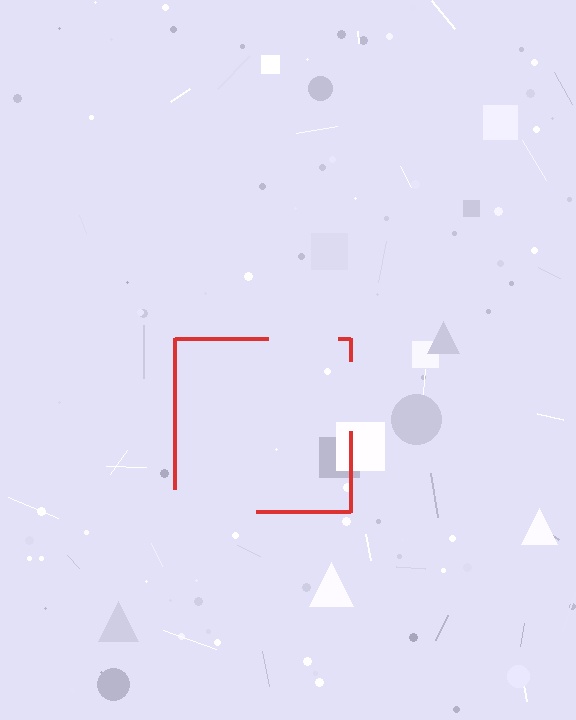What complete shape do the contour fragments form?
The contour fragments form a square.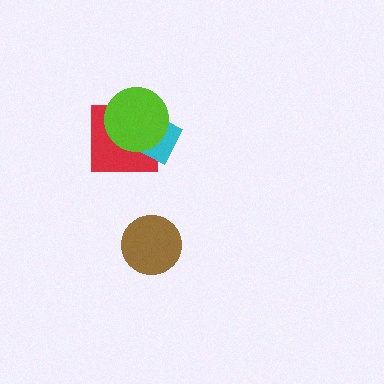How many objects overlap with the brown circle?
0 objects overlap with the brown circle.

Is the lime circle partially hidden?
No, no other shape covers it.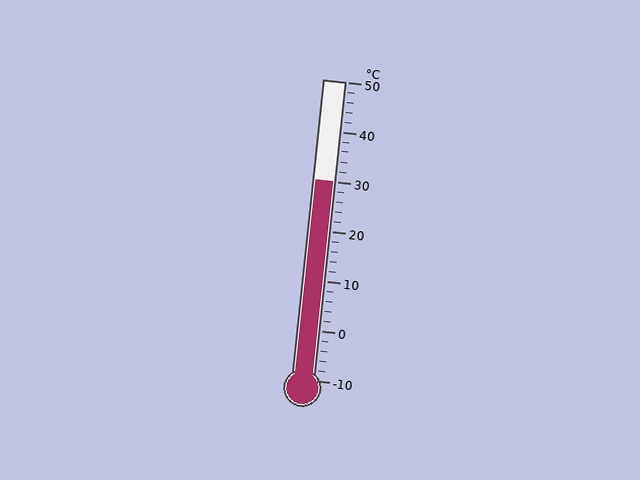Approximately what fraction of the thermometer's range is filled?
The thermometer is filled to approximately 65% of its range.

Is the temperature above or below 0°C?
The temperature is above 0°C.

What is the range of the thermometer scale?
The thermometer scale ranges from -10°C to 50°C.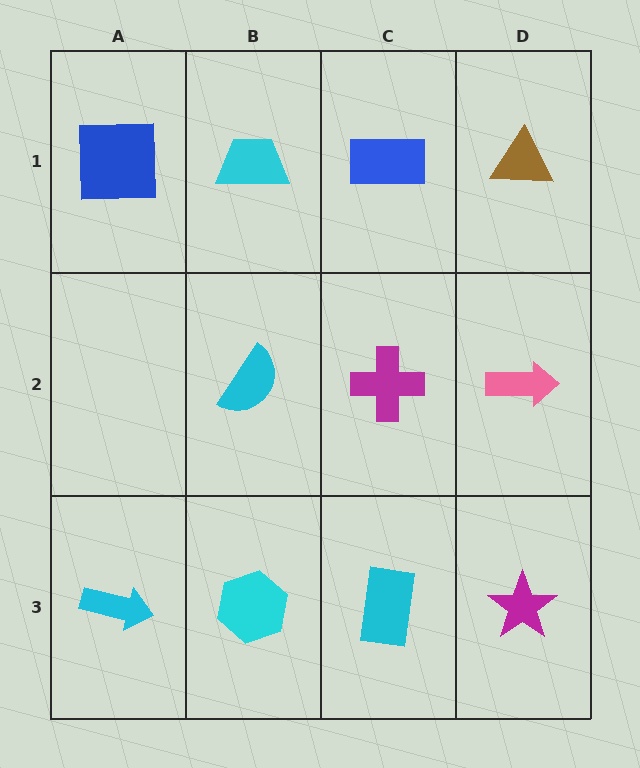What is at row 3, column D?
A magenta star.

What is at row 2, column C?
A magenta cross.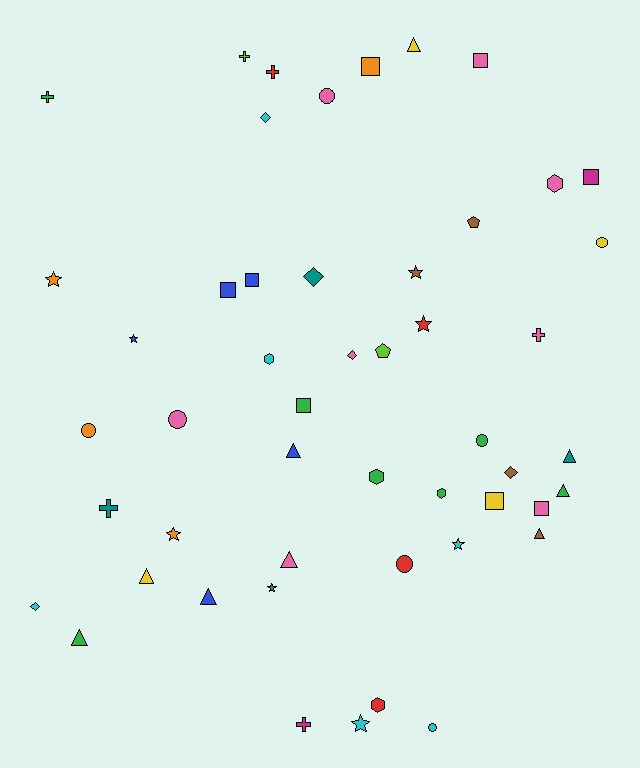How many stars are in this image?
There are 8 stars.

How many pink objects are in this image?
There are 8 pink objects.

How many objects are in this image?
There are 50 objects.